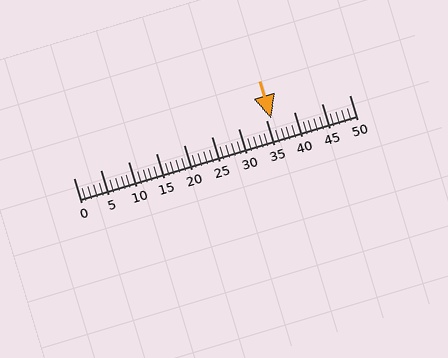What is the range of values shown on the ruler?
The ruler shows values from 0 to 50.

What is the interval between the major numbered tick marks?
The major tick marks are spaced 5 units apart.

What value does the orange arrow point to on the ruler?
The orange arrow points to approximately 36.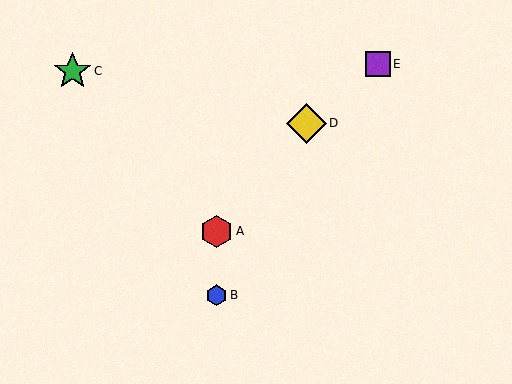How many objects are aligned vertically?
2 objects (A, B) are aligned vertically.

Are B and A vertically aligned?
Yes, both are at x≈216.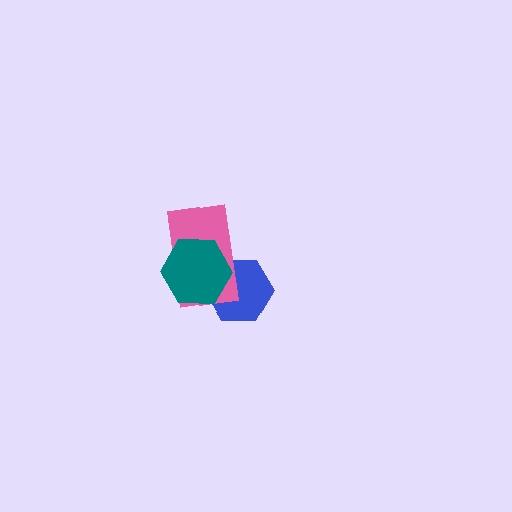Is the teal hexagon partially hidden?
No, no other shape covers it.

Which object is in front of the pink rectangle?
The teal hexagon is in front of the pink rectangle.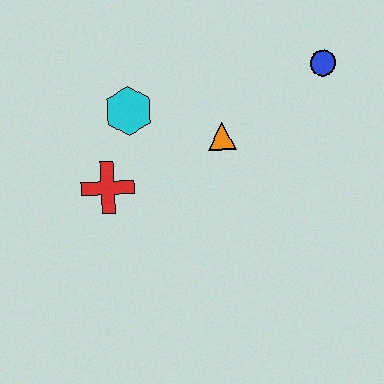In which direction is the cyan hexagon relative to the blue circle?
The cyan hexagon is to the left of the blue circle.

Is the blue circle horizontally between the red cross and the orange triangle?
No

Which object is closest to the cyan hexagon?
The red cross is closest to the cyan hexagon.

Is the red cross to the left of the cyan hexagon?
Yes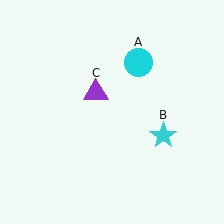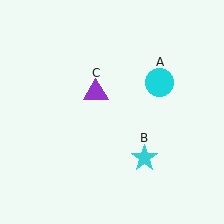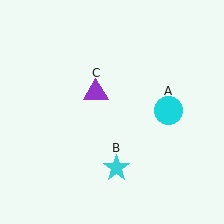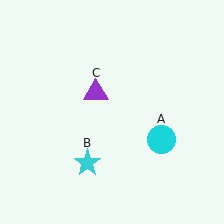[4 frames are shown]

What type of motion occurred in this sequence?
The cyan circle (object A), cyan star (object B) rotated clockwise around the center of the scene.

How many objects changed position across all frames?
2 objects changed position: cyan circle (object A), cyan star (object B).